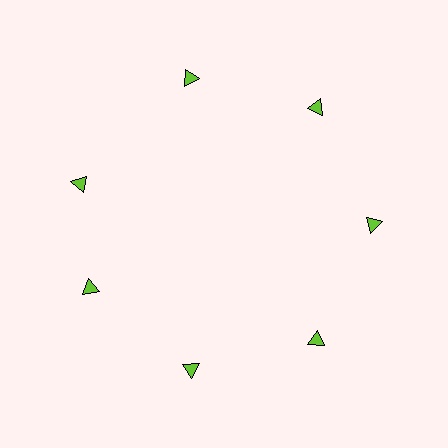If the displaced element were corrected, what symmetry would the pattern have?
It would have 7-fold rotational symmetry — the pattern would map onto itself every 51 degrees.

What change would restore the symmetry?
The symmetry would be restored by rotating it back into even spacing with its neighbors so that all 7 triangles sit at equal angles and equal distance from the center.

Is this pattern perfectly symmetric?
No. The 7 lime triangles are arranged in a ring, but one element near the 10 o'clock position is rotated out of alignment along the ring, breaking the 7-fold rotational symmetry.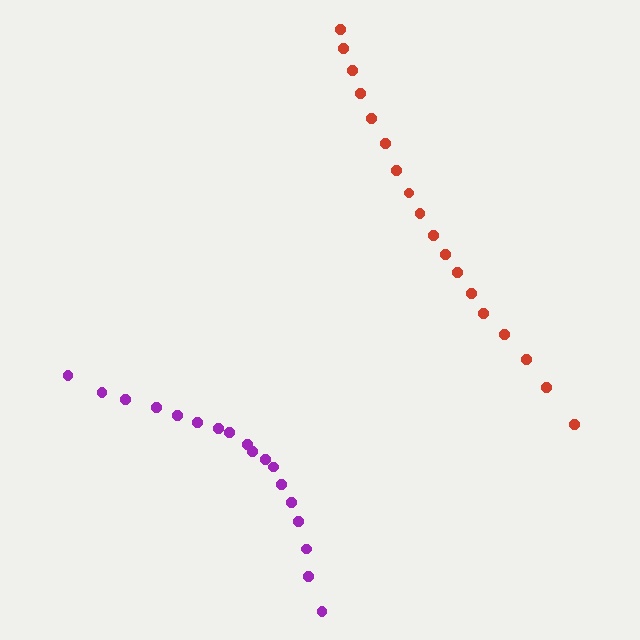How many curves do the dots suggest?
There are 2 distinct paths.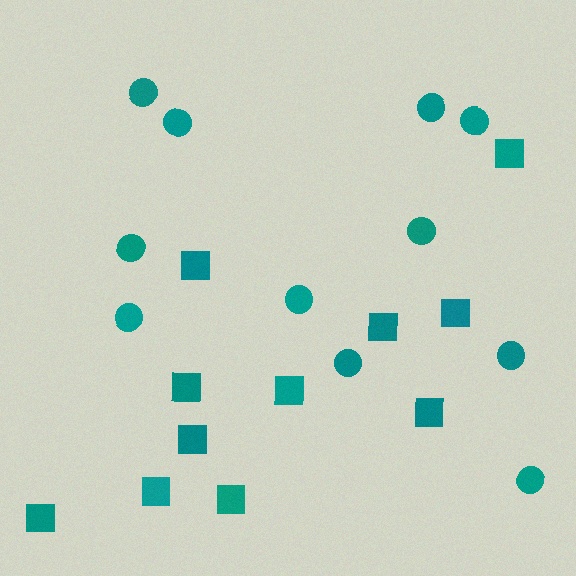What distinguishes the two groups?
There are 2 groups: one group of squares (11) and one group of circles (11).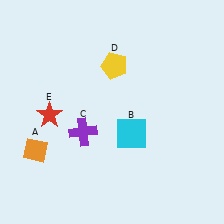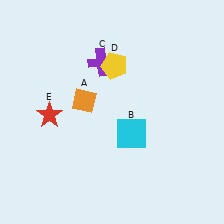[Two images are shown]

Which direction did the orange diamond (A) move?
The orange diamond (A) moved up.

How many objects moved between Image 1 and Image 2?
2 objects moved between the two images.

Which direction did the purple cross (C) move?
The purple cross (C) moved up.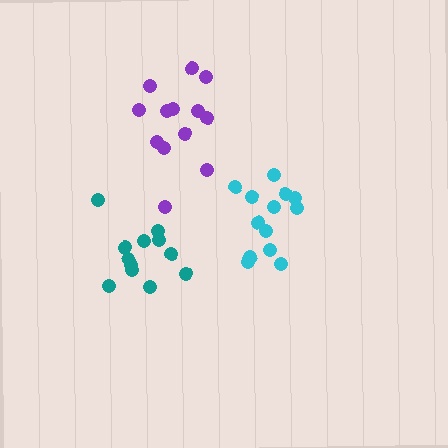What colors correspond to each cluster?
The clusters are colored: cyan, teal, purple.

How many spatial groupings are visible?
There are 3 spatial groupings.